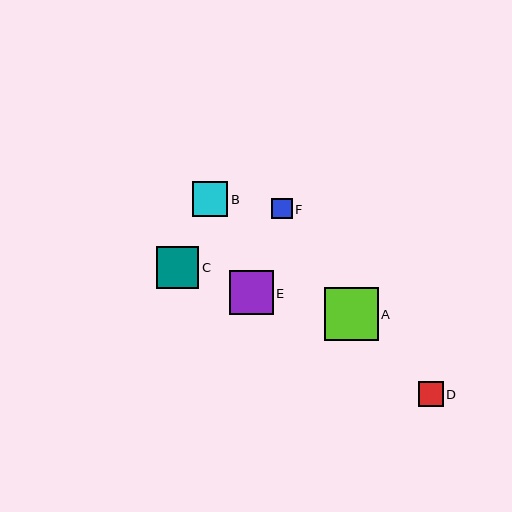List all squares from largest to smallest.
From largest to smallest: A, E, C, B, D, F.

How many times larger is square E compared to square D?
Square E is approximately 1.8 times the size of square D.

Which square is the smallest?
Square F is the smallest with a size of approximately 21 pixels.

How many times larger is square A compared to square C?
Square A is approximately 1.2 times the size of square C.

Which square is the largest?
Square A is the largest with a size of approximately 53 pixels.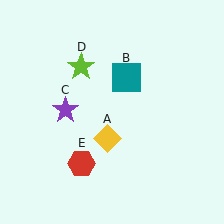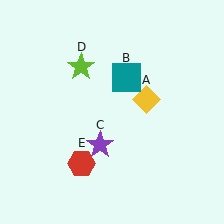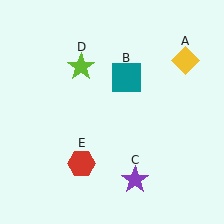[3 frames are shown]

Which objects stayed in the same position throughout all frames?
Teal square (object B) and lime star (object D) and red hexagon (object E) remained stationary.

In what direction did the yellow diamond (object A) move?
The yellow diamond (object A) moved up and to the right.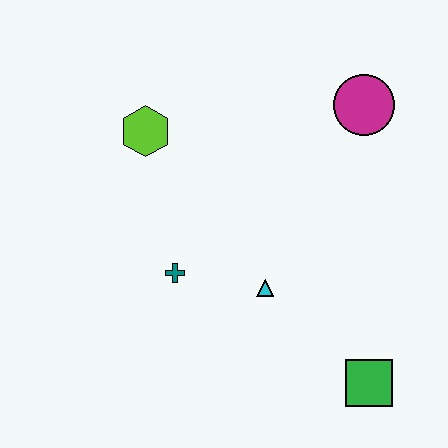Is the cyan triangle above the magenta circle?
No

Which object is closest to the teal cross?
The cyan triangle is closest to the teal cross.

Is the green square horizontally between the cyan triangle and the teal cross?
No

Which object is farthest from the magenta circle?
The green square is farthest from the magenta circle.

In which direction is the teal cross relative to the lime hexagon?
The teal cross is below the lime hexagon.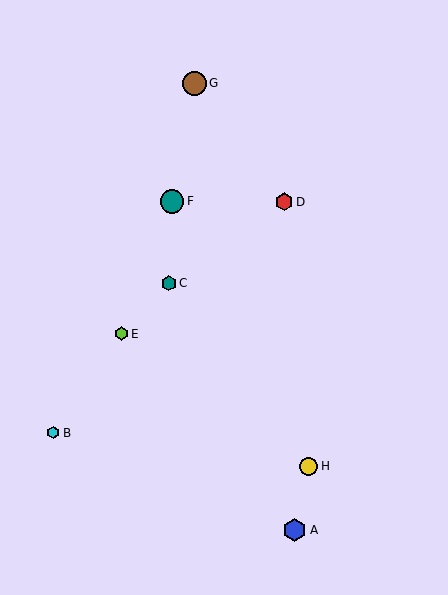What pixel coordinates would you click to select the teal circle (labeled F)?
Click at (172, 201) to select the teal circle F.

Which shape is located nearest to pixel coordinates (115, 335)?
The lime hexagon (labeled E) at (122, 334) is nearest to that location.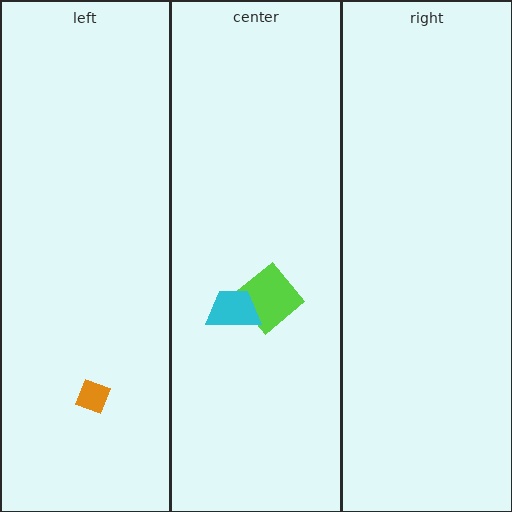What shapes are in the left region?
The orange diamond.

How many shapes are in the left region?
1.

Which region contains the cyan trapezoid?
The center region.